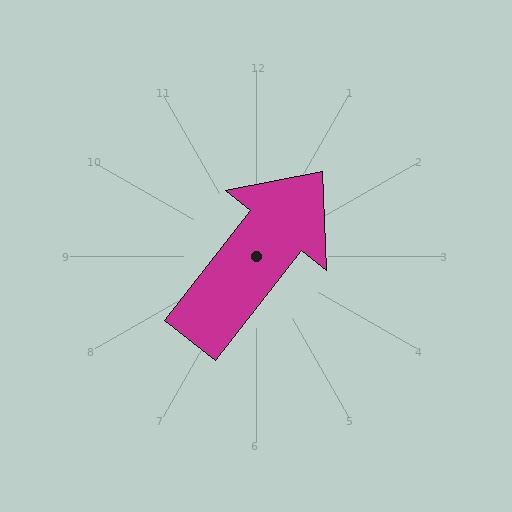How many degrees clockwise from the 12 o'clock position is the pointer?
Approximately 38 degrees.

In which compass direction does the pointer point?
Northeast.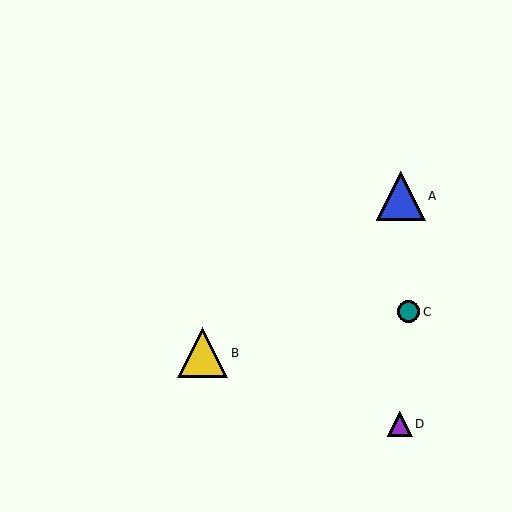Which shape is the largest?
The yellow triangle (labeled B) is the largest.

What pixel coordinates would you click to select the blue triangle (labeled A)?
Click at (401, 196) to select the blue triangle A.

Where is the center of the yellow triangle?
The center of the yellow triangle is at (202, 353).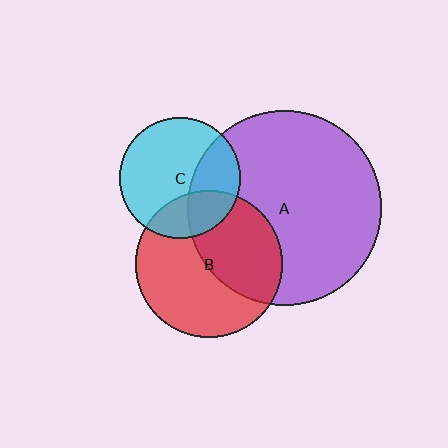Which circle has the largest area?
Circle A (purple).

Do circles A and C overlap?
Yes.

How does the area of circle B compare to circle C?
Approximately 1.5 times.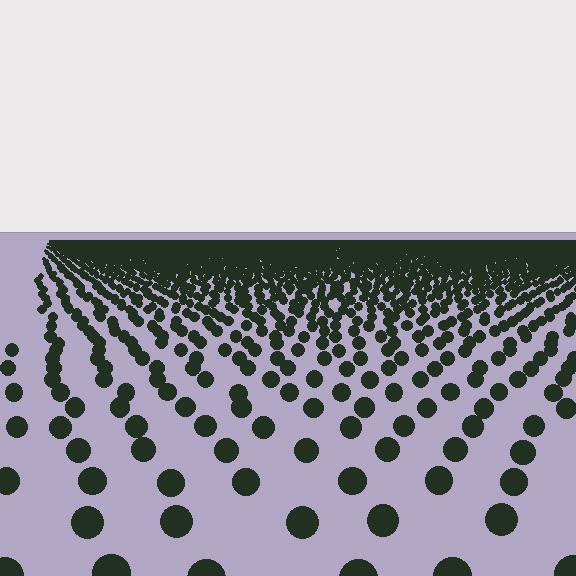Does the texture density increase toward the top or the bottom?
Density increases toward the top.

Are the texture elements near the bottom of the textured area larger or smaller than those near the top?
Larger. Near the bottom, elements are closer to the viewer and appear at a bigger on-screen size.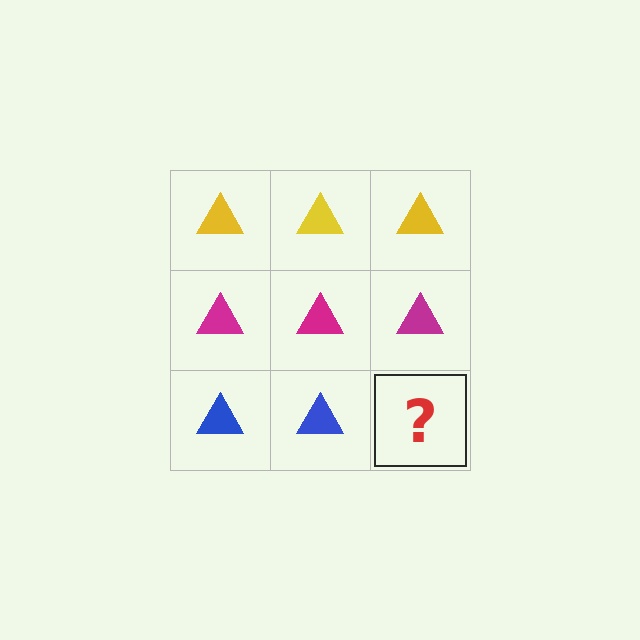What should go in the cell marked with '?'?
The missing cell should contain a blue triangle.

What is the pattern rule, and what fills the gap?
The rule is that each row has a consistent color. The gap should be filled with a blue triangle.